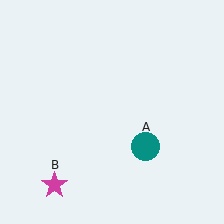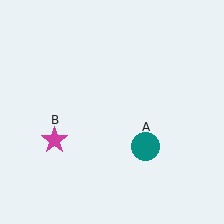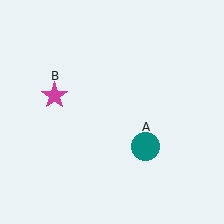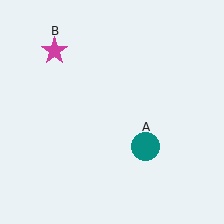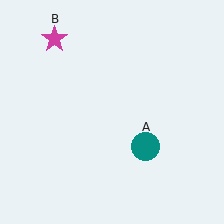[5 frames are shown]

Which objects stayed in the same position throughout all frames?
Teal circle (object A) remained stationary.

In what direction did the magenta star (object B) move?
The magenta star (object B) moved up.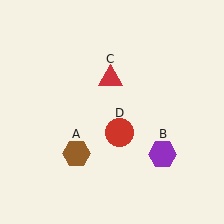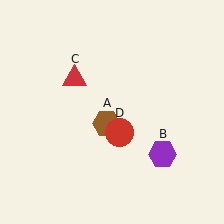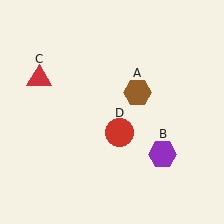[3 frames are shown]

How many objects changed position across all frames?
2 objects changed position: brown hexagon (object A), red triangle (object C).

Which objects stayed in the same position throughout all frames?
Purple hexagon (object B) and red circle (object D) remained stationary.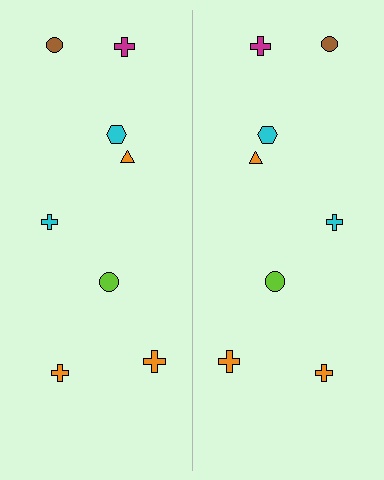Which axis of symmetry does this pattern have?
The pattern has a vertical axis of symmetry running through the center of the image.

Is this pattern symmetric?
Yes, this pattern has bilateral (reflection) symmetry.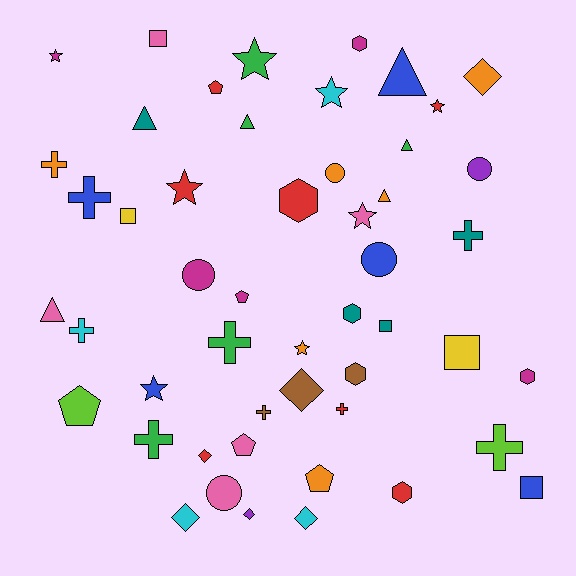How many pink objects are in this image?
There are 5 pink objects.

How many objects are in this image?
There are 50 objects.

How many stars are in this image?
There are 8 stars.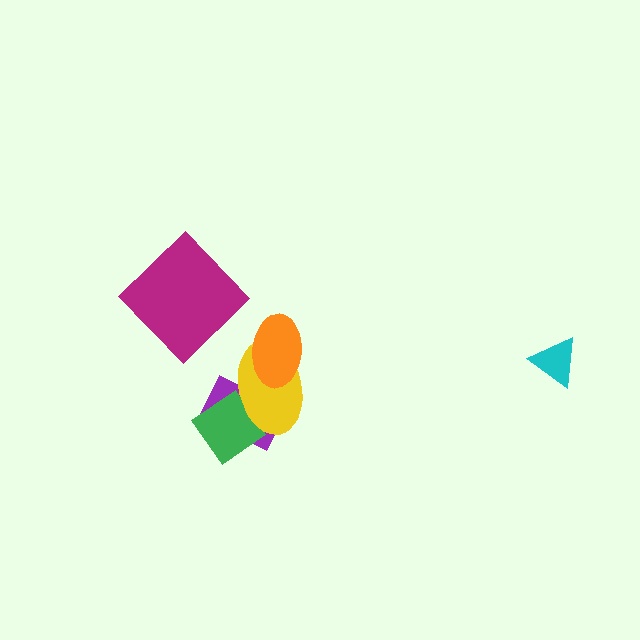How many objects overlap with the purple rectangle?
2 objects overlap with the purple rectangle.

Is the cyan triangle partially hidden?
No, no other shape covers it.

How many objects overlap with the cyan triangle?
0 objects overlap with the cyan triangle.